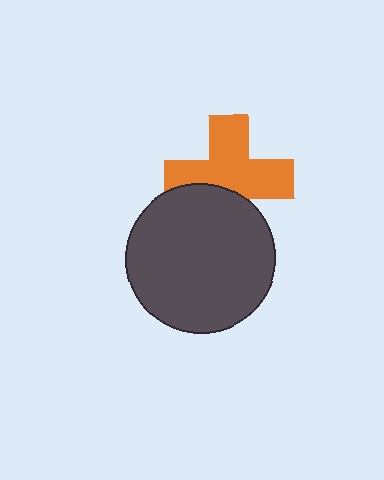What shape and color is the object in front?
The object in front is a dark gray circle.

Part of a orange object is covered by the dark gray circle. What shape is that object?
It is a cross.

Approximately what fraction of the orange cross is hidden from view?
Roughly 32% of the orange cross is hidden behind the dark gray circle.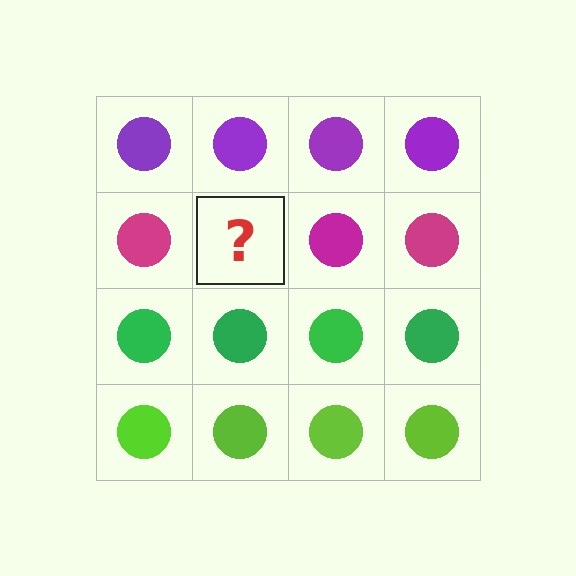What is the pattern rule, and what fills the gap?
The rule is that each row has a consistent color. The gap should be filled with a magenta circle.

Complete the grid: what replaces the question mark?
The question mark should be replaced with a magenta circle.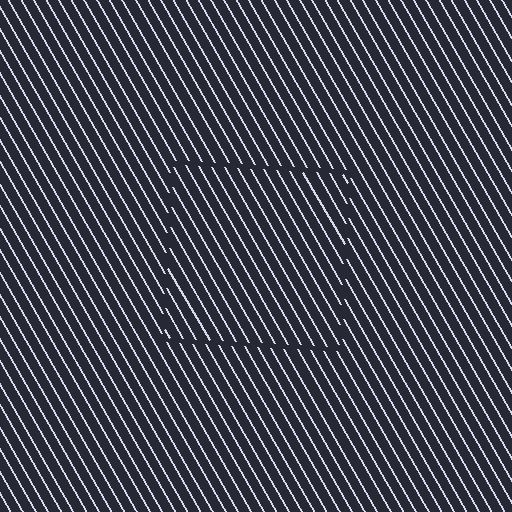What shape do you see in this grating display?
An illusory square. The interior of the shape contains the same grating, shifted by half a period — the contour is defined by the phase discontinuity where line-ends from the inner and outer gratings abut.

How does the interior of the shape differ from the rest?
The interior of the shape contains the same grating, shifted by half a period — the contour is defined by the phase discontinuity where line-ends from the inner and outer gratings abut.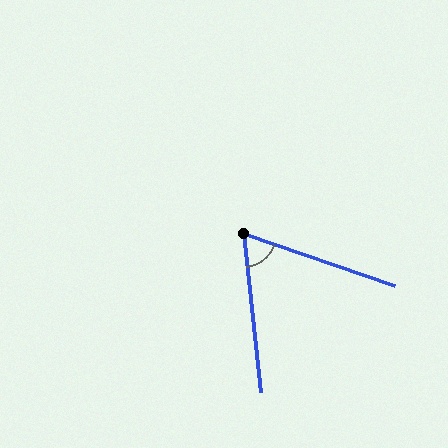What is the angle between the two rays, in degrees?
Approximately 65 degrees.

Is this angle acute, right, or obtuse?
It is acute.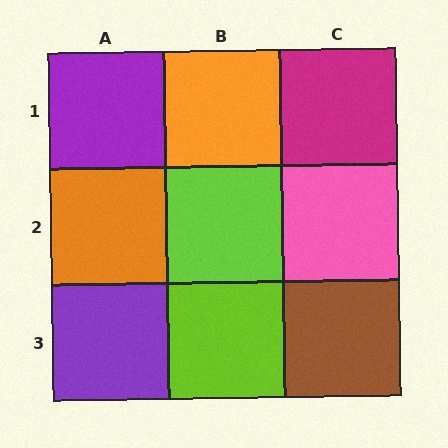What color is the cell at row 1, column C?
Magenta.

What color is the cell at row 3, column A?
Purple.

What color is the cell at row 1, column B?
Orange.